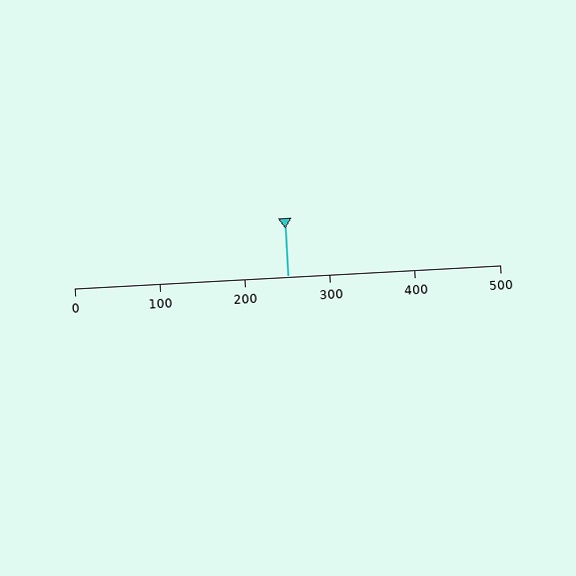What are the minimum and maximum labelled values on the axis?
The axis runs from 0 to 500.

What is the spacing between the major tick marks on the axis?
The major ticks are spaced 100 apart.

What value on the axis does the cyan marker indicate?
The marker indicates approximately 250.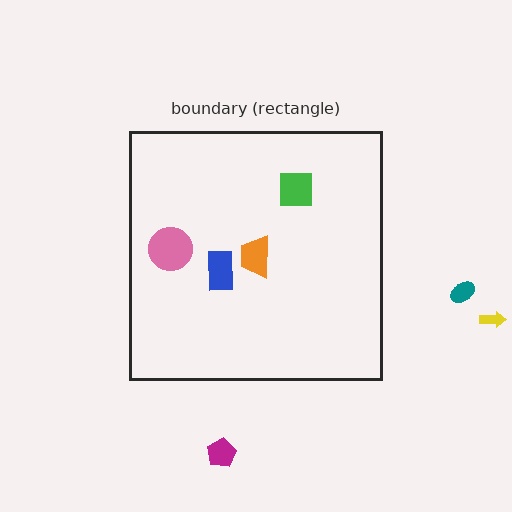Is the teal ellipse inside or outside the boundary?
Outside.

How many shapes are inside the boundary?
4 inside, 3 outside.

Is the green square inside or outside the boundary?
Inside.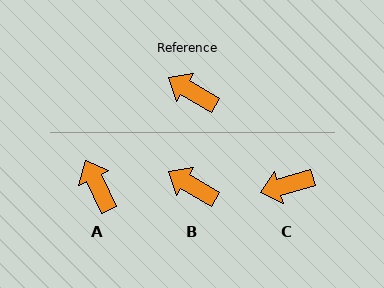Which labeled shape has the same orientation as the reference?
B.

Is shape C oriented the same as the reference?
No, it is off by about 47 degrees.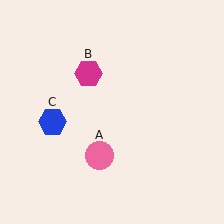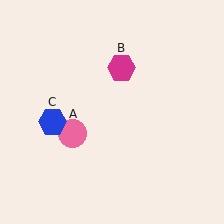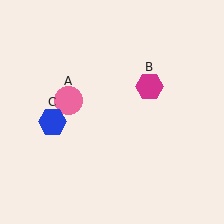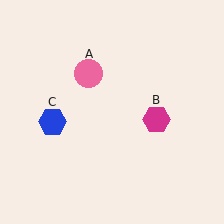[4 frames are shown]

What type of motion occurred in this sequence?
The pink circle (object A), magenta hexagon (object B) rotated clockwise around the center of the scene.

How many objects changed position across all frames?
2 objects changed position: pink circle (object A), magenta hexagon (object B).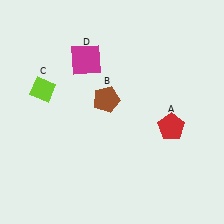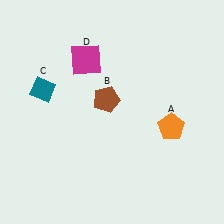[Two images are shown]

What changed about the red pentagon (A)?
In Image 1, A is red. In Image 2, it changed to orange.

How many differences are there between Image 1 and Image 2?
There are 2 differences between the two images.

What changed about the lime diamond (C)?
In Image 1, C is lime. In Image 2, it changed to teal.